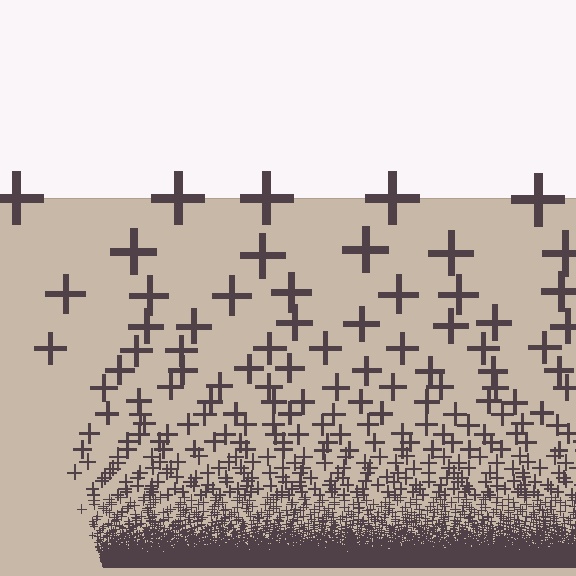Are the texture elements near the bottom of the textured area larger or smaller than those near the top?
Smaller. The gradient is inverted — elements near the bottom are smaller and denser.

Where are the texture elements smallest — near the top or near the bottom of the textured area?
Near the bottom.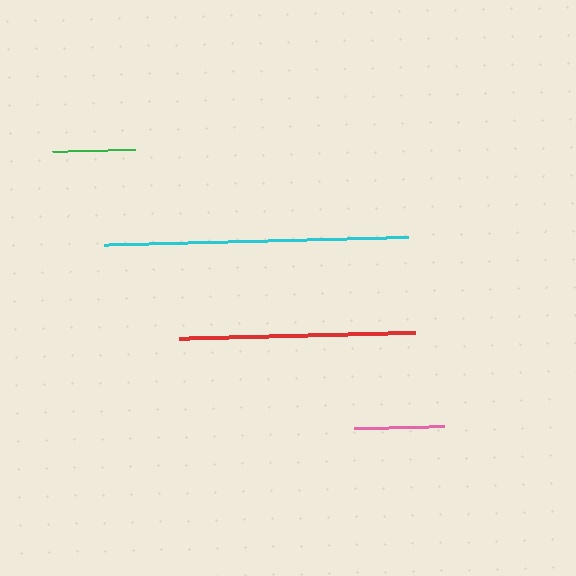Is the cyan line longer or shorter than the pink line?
The cyan line is longer than the pink line.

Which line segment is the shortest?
The green line is the shortest at approximately 83 pixels.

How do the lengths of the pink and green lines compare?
The pink and green lines are approximately the same length.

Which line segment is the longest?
The cyan line is the longest at approximately 304 pixels.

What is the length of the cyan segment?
The cyan segment is approximately 304 pixels long.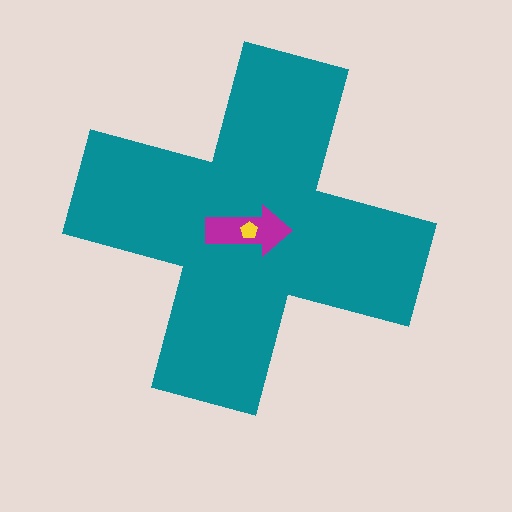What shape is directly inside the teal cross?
The magenta arrow.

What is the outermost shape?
The teal cross.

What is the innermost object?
The yellow pentagon.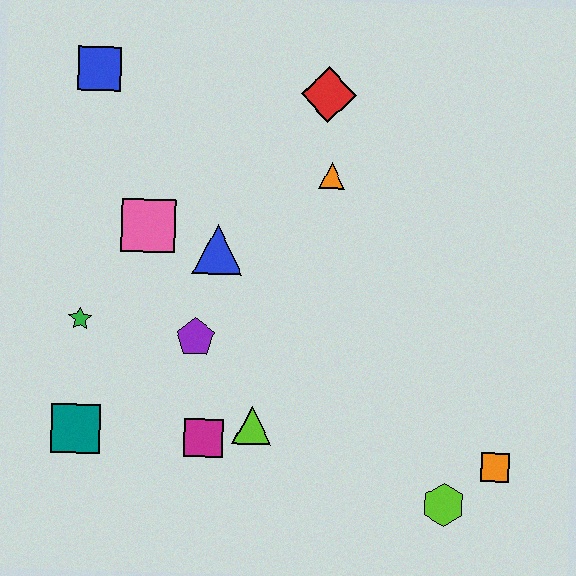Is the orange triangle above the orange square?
Yes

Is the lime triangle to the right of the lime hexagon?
No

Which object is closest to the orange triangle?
The red diamond is closest to the orange triangle.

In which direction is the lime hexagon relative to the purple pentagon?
The lime hexagon is to the right of the purple pentagon.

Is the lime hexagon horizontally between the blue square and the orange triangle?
No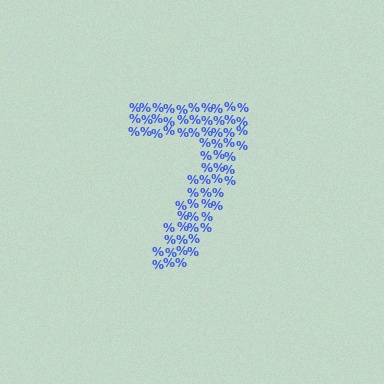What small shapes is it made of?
It is made of small percent signs.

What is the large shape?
The large shape is the digit 7.